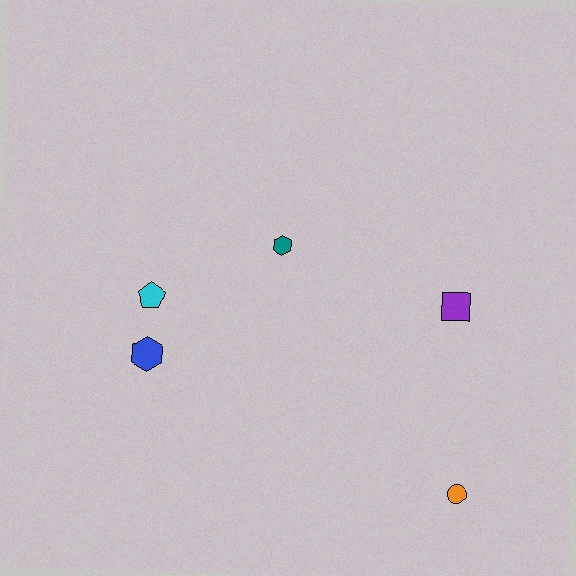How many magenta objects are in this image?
There are no magenta objects.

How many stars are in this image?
There are no stars.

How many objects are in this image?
There are 5 objects.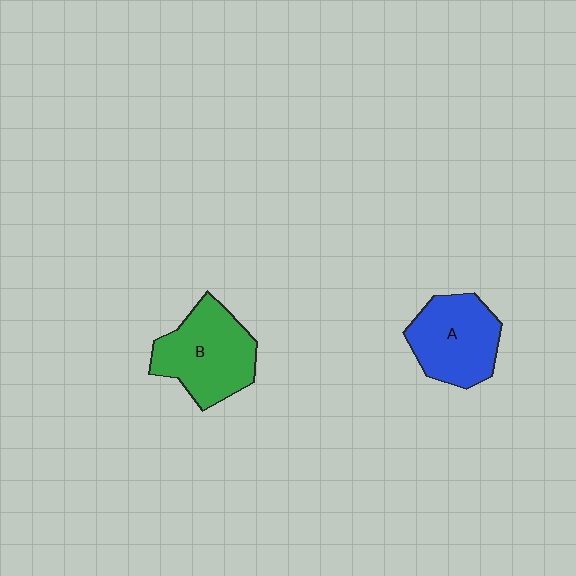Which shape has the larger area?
Shape B (green).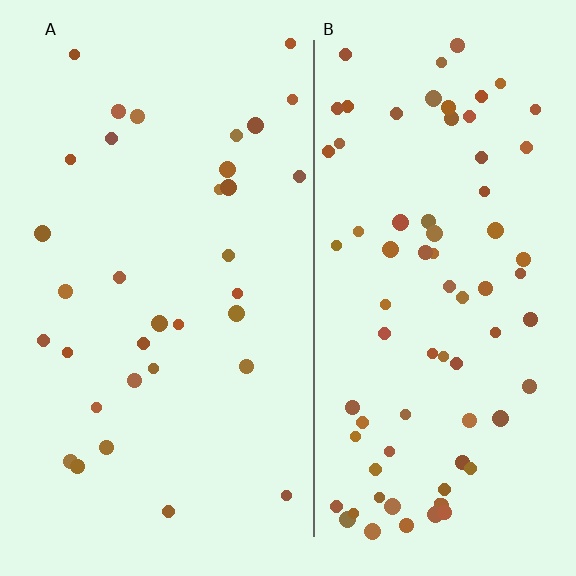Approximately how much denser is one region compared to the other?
Approximately 2.3× — region B over region A.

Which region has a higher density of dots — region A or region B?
B (the right).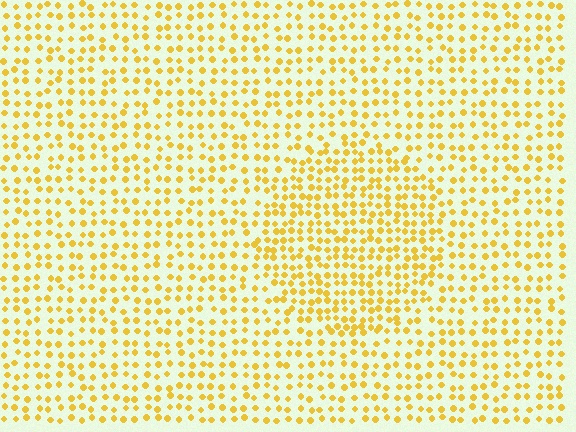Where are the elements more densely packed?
The elements are more densely packed inside the circle boundary.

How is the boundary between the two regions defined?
The boundary is defined by a change in element density (approximately 1.6x ratio). All elements are the same color, size, and shape.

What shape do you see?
I see a circle.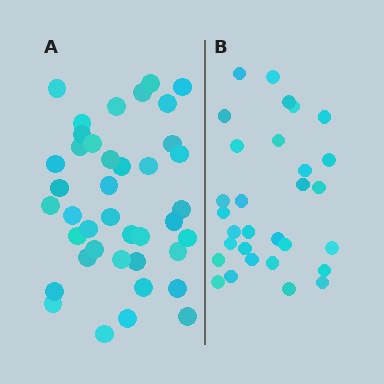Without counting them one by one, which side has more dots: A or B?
Region A (the left region) has more dots.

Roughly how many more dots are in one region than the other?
Region A has roughly 10 or so more dots than region B.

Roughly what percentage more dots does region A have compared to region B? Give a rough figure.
About 35% more.